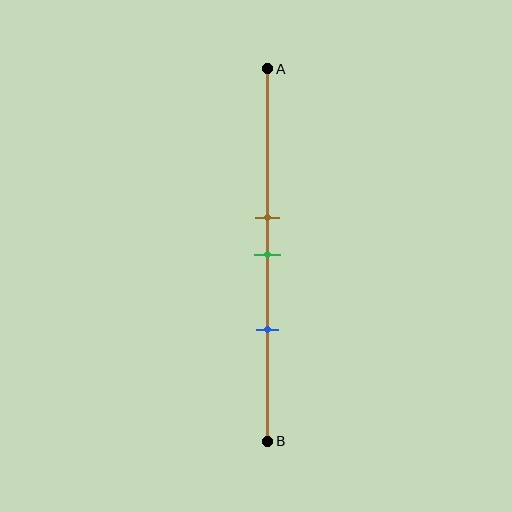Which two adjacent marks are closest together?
The brown and green marks are the closest adjacent pair.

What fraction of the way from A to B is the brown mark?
The brown mark is approximately 40% (0.4) of the way from A to B.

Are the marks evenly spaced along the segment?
Yes, the marks are approximately evenly spaced.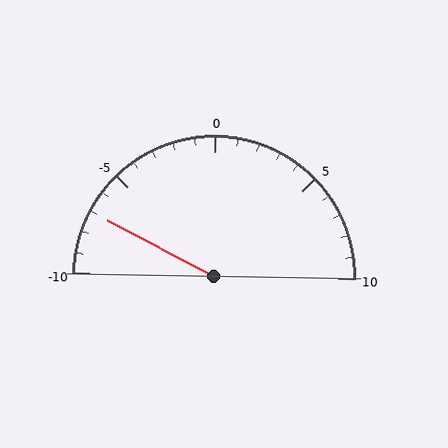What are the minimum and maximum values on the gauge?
The gauge ranges from -10 to 10.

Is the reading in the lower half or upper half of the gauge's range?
The reading is in the lower half of the range (-10 to 10).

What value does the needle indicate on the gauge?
The needle indicates approximately -7.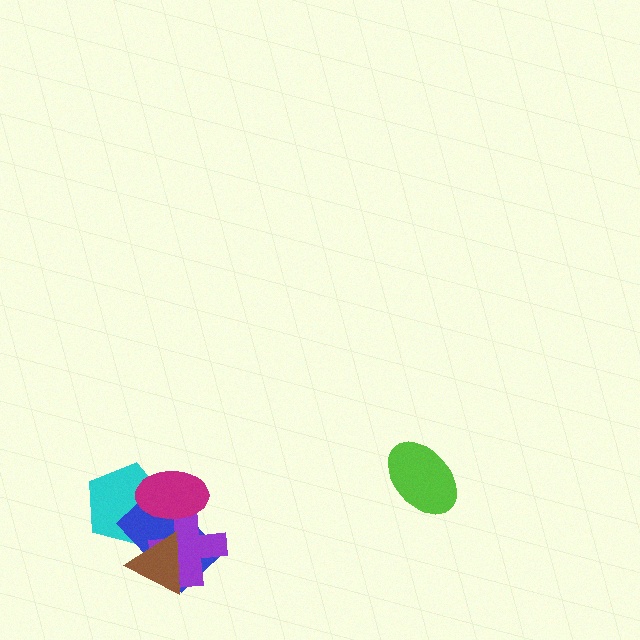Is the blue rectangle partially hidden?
Yes, it is partially covered by another shape.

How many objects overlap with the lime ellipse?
0 objects overlap with the lime ellipse.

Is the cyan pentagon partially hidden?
Yes, it is partially covered by another shape.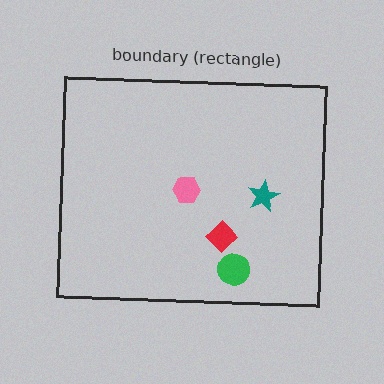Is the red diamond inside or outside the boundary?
Inside.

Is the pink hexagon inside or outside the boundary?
Inside.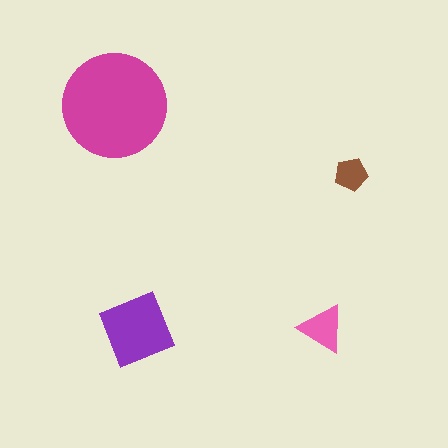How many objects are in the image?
There are 4 objects in the image.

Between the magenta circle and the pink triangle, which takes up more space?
The magenta circle.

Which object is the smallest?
The brown pentagon.